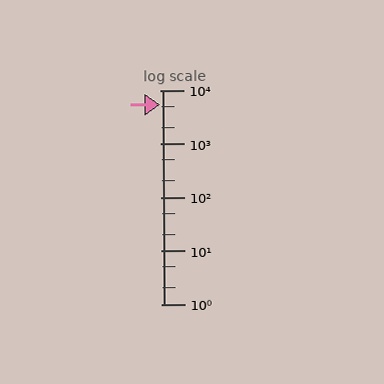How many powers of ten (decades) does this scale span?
The scale spans 4 decades, from 1 to 10000.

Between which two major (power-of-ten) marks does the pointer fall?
The pointer is between 1000 and 10000.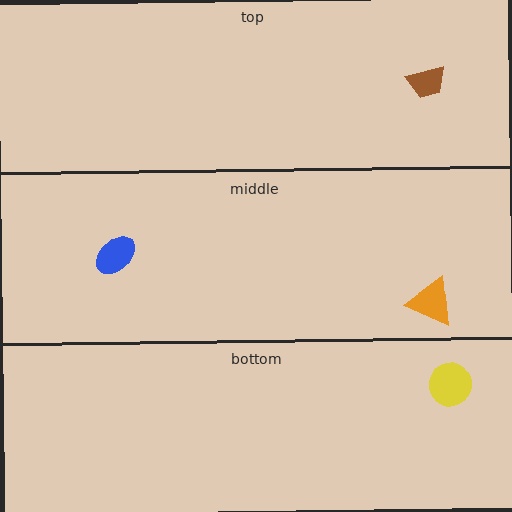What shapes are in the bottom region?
The yellow circle.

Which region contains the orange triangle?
The middle region.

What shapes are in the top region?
The brown trapezoid.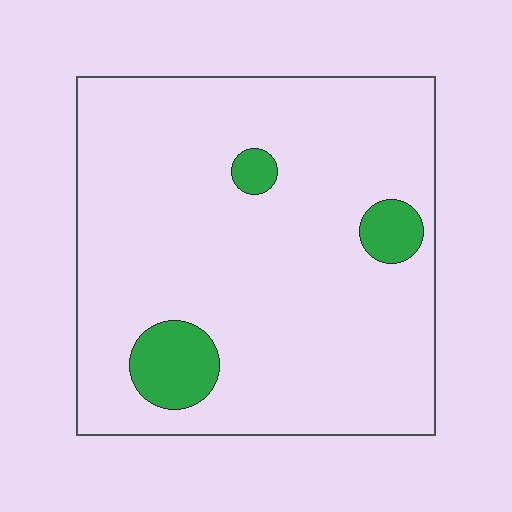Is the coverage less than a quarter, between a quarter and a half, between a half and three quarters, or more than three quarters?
Less than a quarter.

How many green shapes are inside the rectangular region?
3.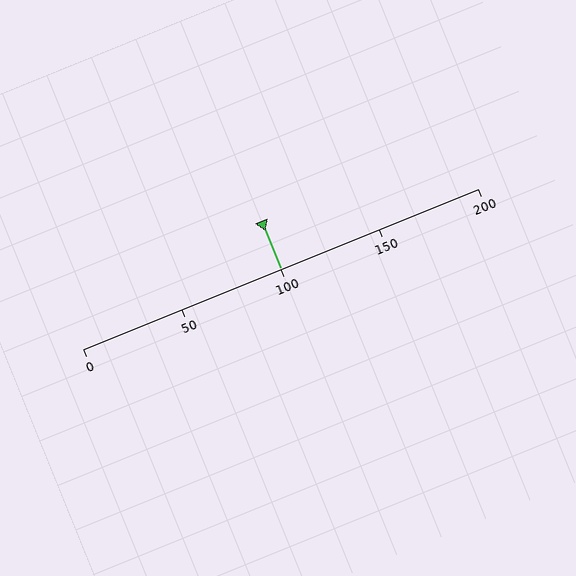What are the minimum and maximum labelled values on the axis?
The axis runs from 0 to 200.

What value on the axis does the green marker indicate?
The marker indicates approximately 100.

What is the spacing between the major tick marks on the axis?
The major ticks are spaced 50 apart.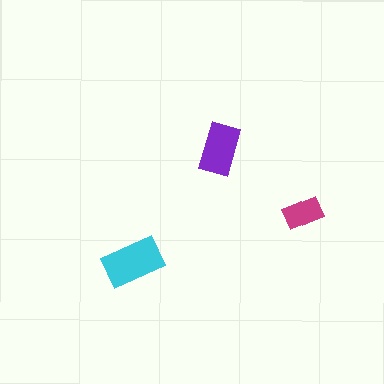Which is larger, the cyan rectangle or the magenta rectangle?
The cyan one.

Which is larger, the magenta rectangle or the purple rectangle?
The purple one.